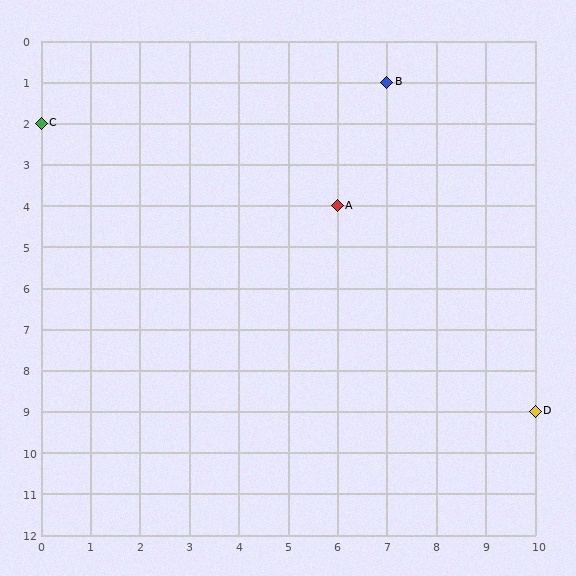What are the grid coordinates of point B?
Point B is at grid coordinates (7, 1).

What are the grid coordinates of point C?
Point C is at grid coordinates (0, 2).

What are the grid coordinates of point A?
Point A is at grid coordinates (6, 4).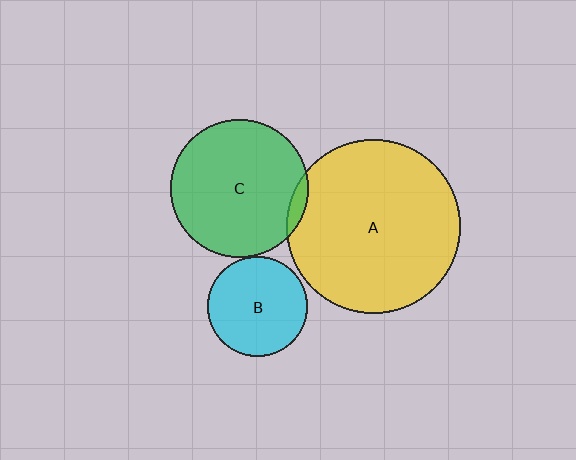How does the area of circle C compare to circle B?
Approximately 1.9 times.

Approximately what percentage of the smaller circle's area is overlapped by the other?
Approximately 5%.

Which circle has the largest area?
Circle A (yellow).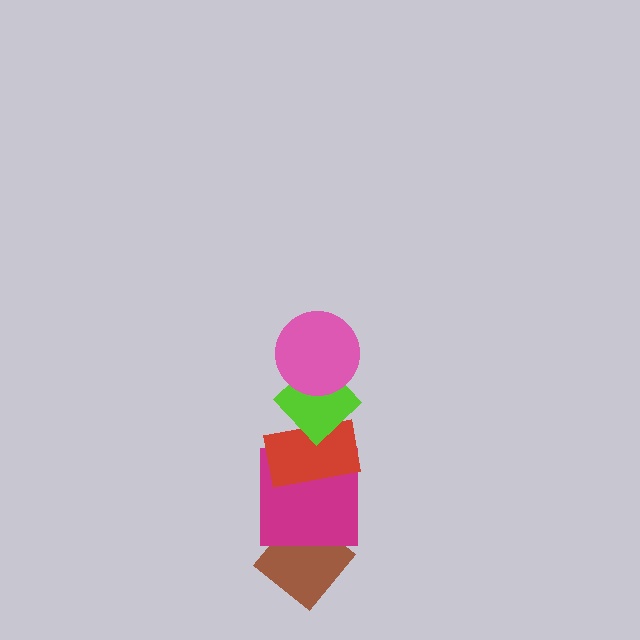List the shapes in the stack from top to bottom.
From top to bottom: the pink circle, the lime diamond, the red rectangle, the magenta square, the brown diamond.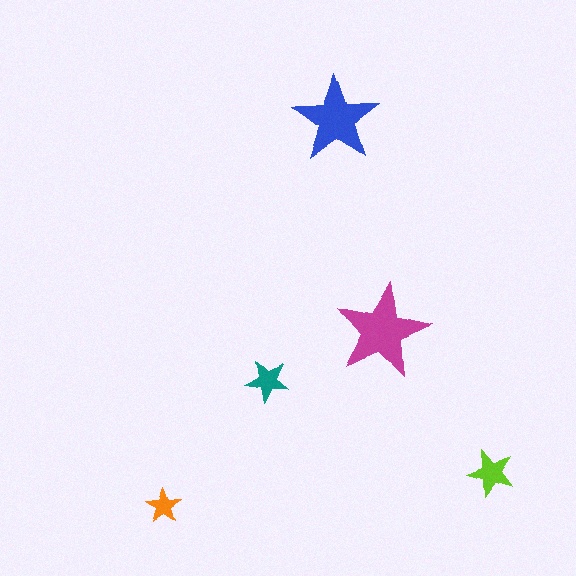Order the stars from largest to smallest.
the magenta one, the blue one, the lime one, the teal one, the orange one.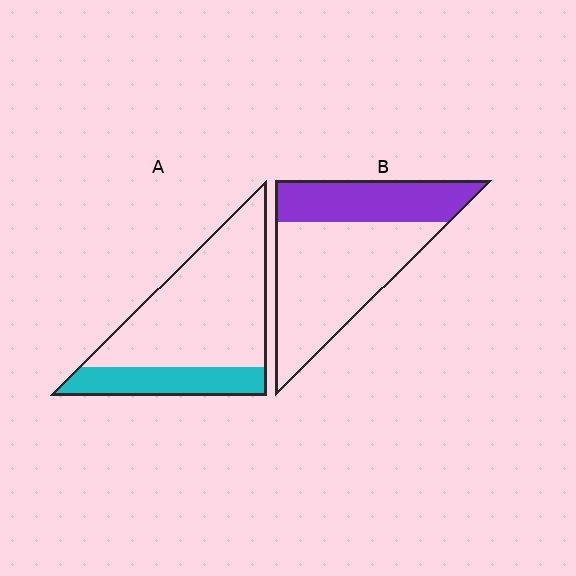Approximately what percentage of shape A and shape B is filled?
A is approximately 25% and B is approximately 35%.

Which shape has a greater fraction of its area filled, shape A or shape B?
Shape B.